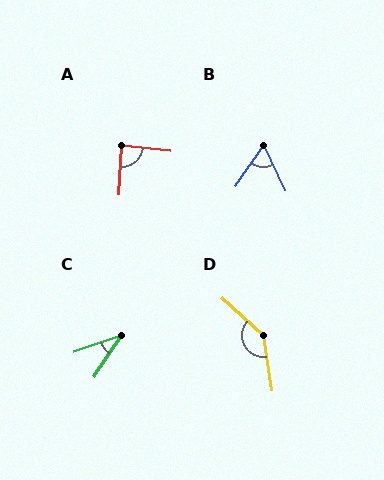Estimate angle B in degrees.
Approximately 59 degrees.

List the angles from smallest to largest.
C (38°), B (59°), A (86°), D (141°).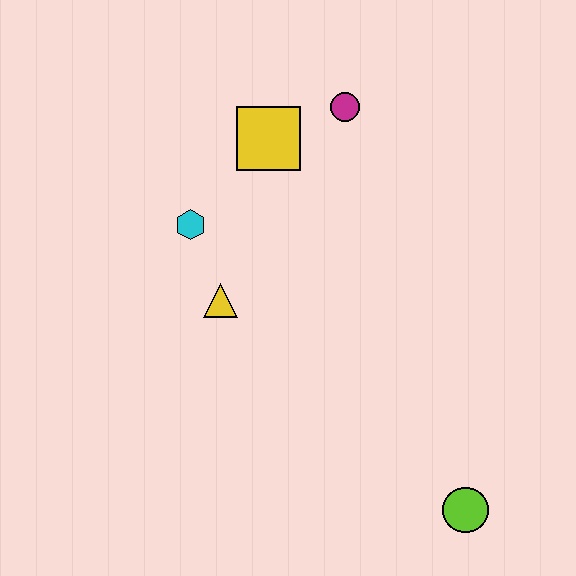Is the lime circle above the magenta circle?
No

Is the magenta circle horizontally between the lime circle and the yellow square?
Yes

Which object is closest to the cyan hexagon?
The yellow triangle is closest to the cyan hexagon.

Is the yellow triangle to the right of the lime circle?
No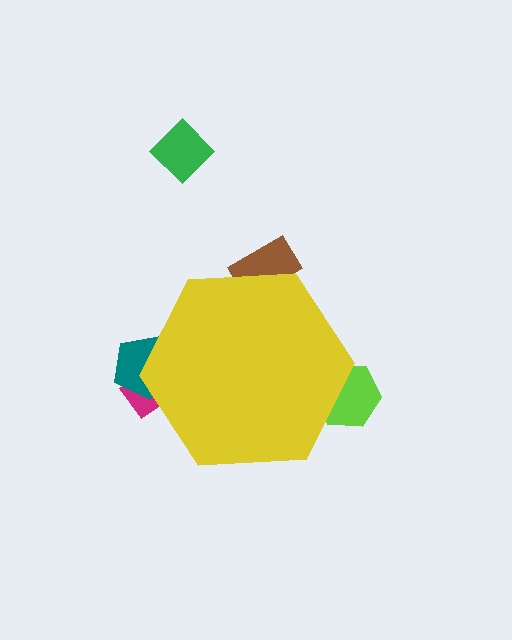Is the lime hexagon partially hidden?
Yes, the lime hexagon is partially hidden behind the yellow hexagon.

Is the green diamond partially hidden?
No, the green diamond is fully visible.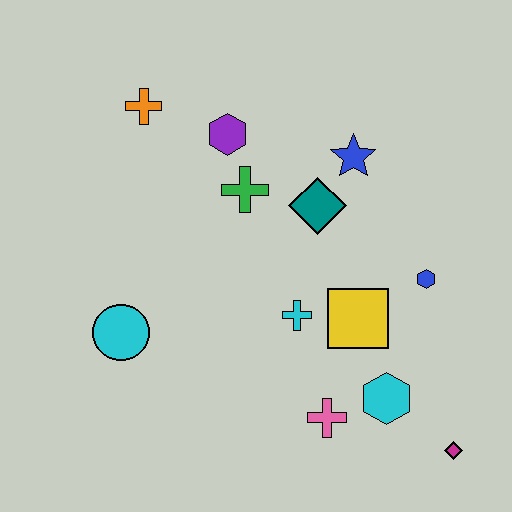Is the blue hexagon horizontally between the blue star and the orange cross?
No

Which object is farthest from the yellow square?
The orange cross is farthest from the yellow square.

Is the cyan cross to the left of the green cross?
No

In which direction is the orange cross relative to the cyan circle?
The orange cross is above the cyan circle.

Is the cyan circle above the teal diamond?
No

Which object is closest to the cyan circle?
The cyan cross is closest to the cyan circle.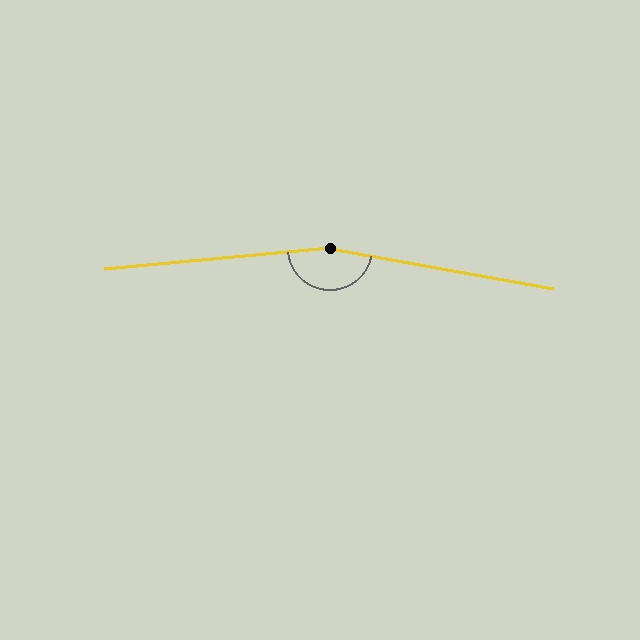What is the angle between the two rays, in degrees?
Approximately 164 degrees.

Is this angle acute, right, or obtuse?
It is obtuse.